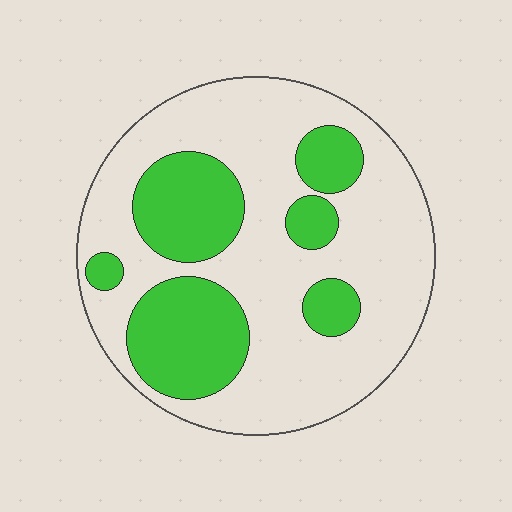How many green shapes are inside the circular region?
6.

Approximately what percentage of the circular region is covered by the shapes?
Approximately 30%.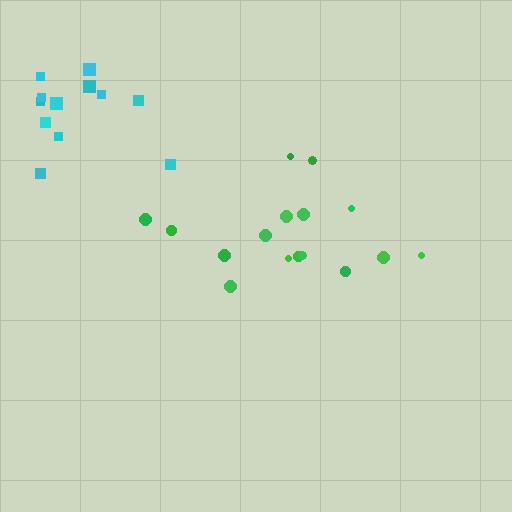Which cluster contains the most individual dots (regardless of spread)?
Green (16).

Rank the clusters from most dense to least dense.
cyan, green.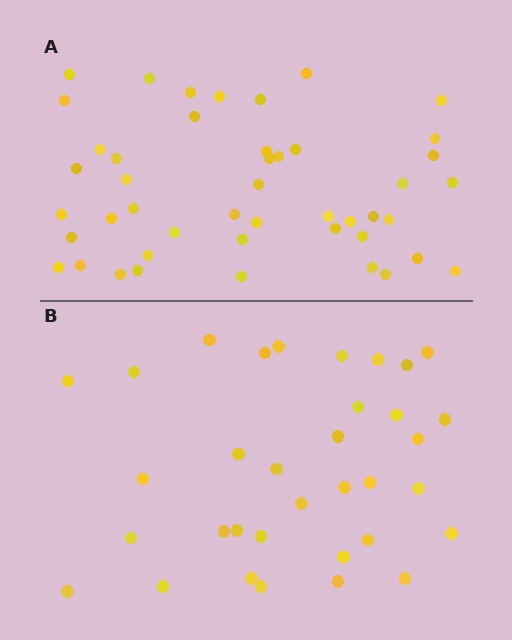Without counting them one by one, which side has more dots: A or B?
Region A (the top region) has more dots.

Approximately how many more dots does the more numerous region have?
Region A has roughly 12 or so more dots than region B.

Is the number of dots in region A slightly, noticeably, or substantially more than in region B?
Region A has noticeably more, but not dramatically so. The ratio is roughly 1.4 to 1.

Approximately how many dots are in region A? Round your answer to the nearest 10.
About 50 dots. (The exact count is 46, which rounds to 50.)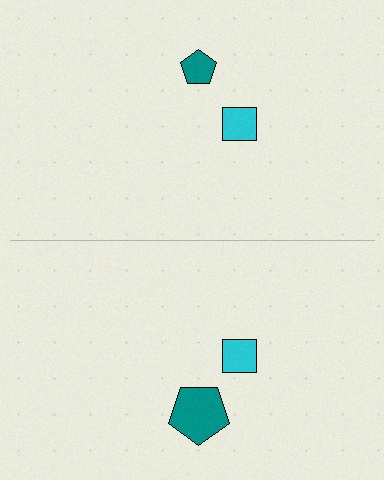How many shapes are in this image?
There are 4 shapes in this image.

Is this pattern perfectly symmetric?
No, the pattern is not perfectly symmetric. The teal pentagon on the bottom side has a different size than its mirror counterpart.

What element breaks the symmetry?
The teal pentagon on the bottom side has a different size than its mirror counterpart.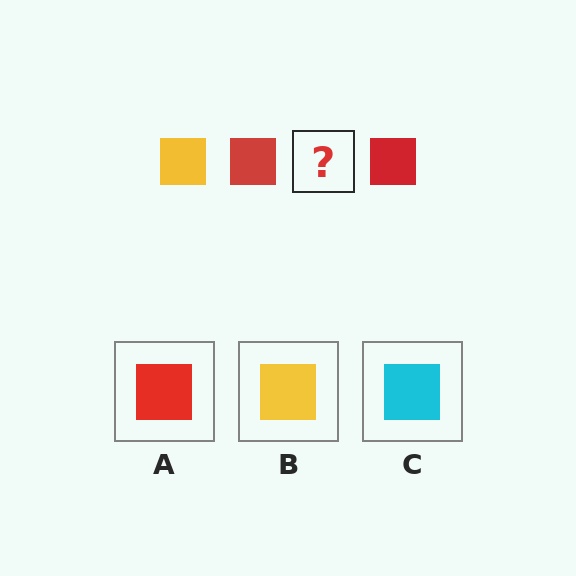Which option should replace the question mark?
Option B.